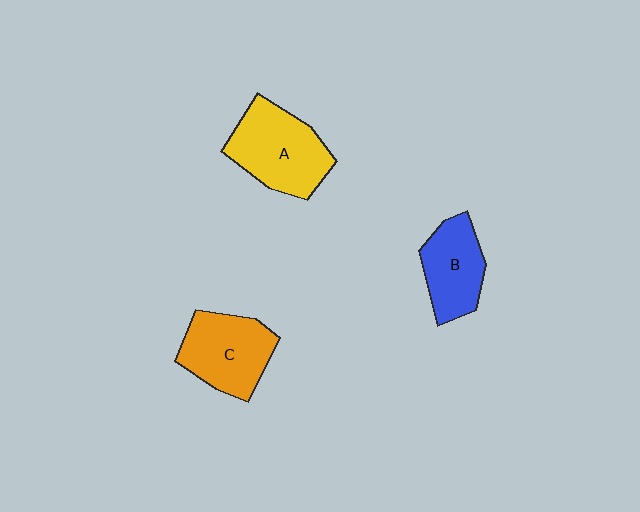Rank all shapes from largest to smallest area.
From largest to smallest: A (yellow), C (orange), B (blue).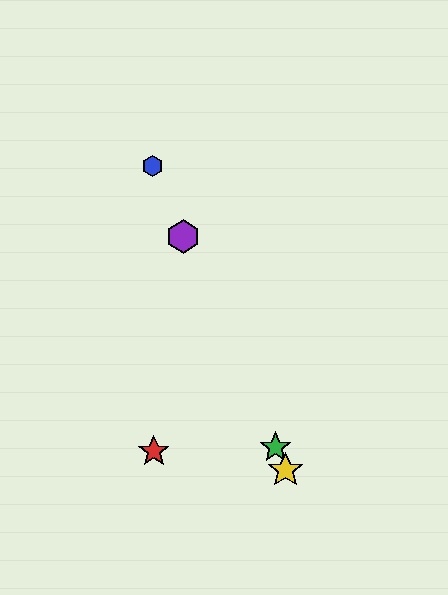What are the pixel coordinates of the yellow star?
The yellow star is at (286, 470).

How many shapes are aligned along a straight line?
4 shapes (the blue hexagon, the green star, the yellow star, the purple hexagon) are aligned along a straight line.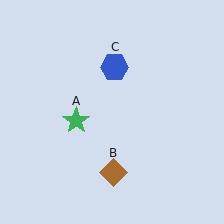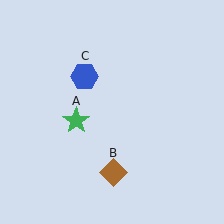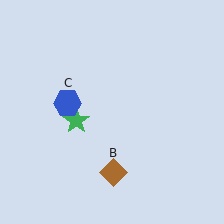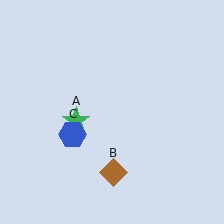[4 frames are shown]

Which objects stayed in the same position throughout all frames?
Green star (object A) and brown diamond (object B) remained stationary.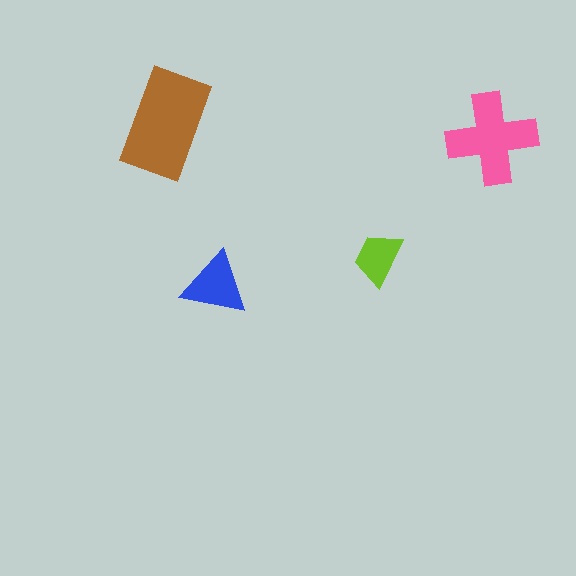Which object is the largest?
The brown rectangle.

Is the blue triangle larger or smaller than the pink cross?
Smaller.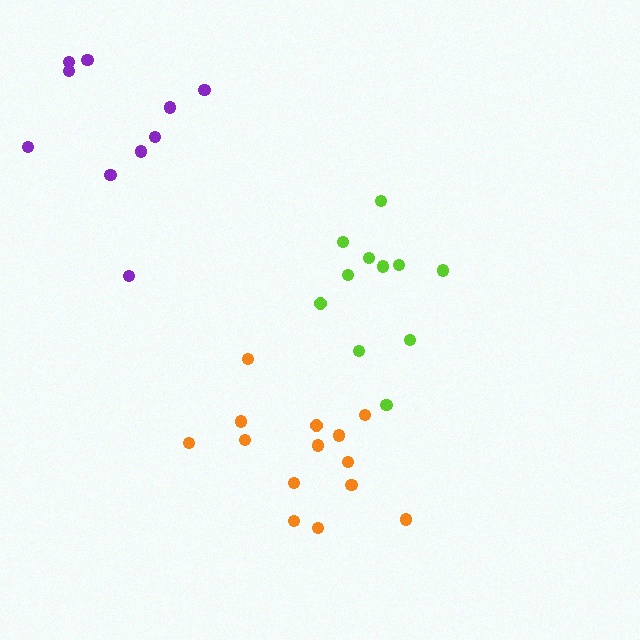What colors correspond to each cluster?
The clusters are colored: purple, orange, lime.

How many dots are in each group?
Group 1: 10 dots, Group 2: 14 dots, Group 3: 11 dots (35 total).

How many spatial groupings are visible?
There are 3 spatial groupings.